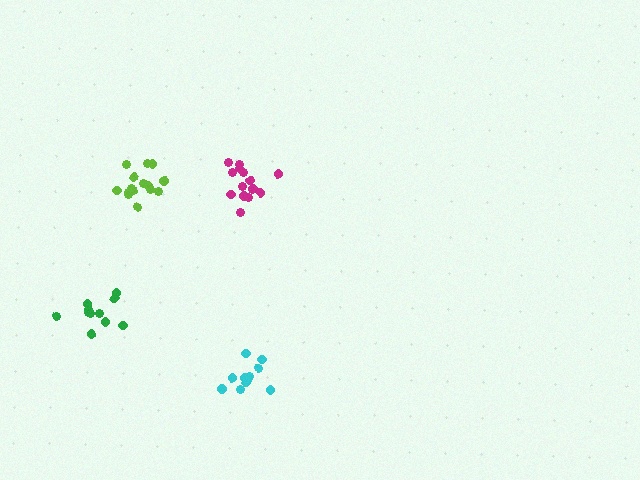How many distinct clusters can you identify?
There are 4 distinct clusters.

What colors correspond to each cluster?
The clusters are colored: green, lime, cyan, magenta.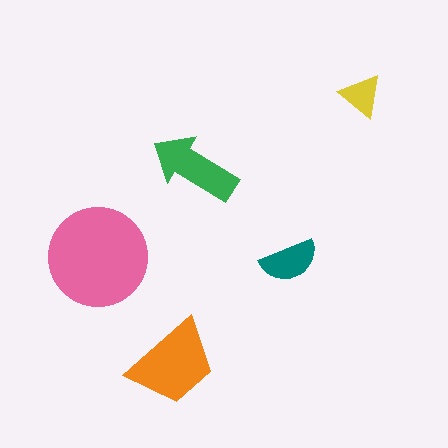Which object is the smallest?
The yellow triangle.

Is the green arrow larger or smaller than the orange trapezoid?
Smaller.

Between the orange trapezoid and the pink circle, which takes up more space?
The pink circle.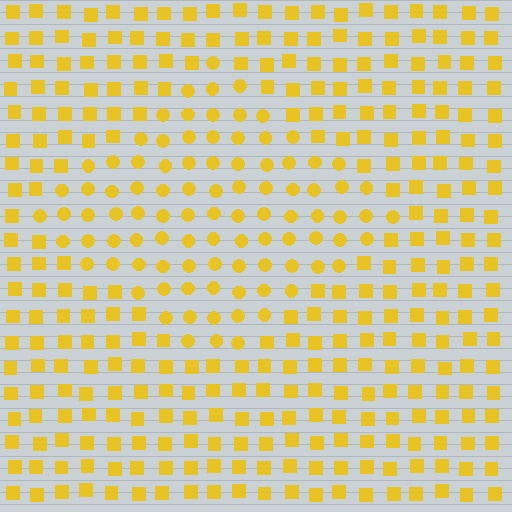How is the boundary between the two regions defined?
The boundary is defined by a change in element shape: circles inside vs. squares outside. All elements share the same color and spacing.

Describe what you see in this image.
The image is filled with small yellow elements arranged in a uniform grid. A diamond-shaped region contains circles, while the surrounding area contains squares. The boundary is defined purely by the change in element shape.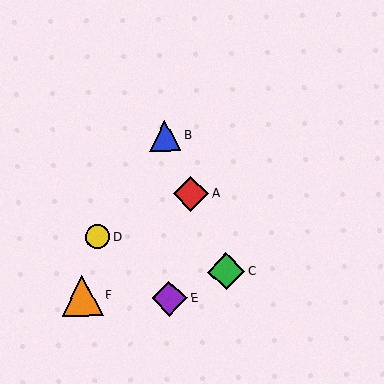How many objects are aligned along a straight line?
3 objects (A, B, C) are aligned along a straight line.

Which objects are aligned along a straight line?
Objects A, B, C are aligned along a straight line.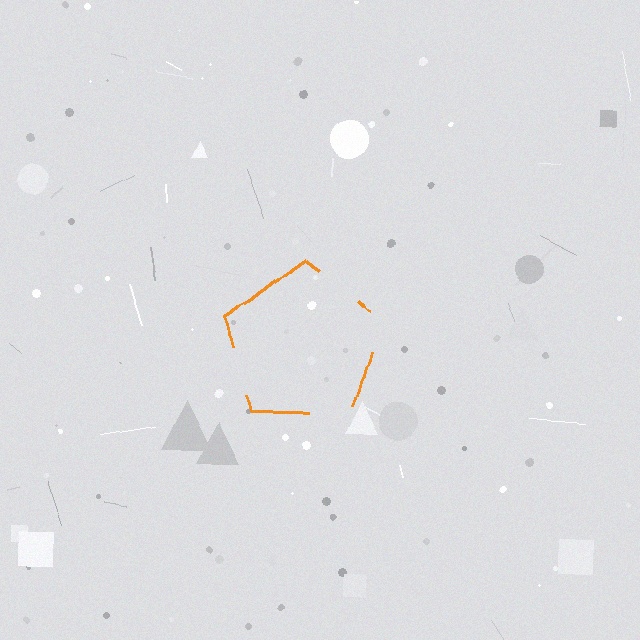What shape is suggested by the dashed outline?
The dashed outline suggests a pentagon.